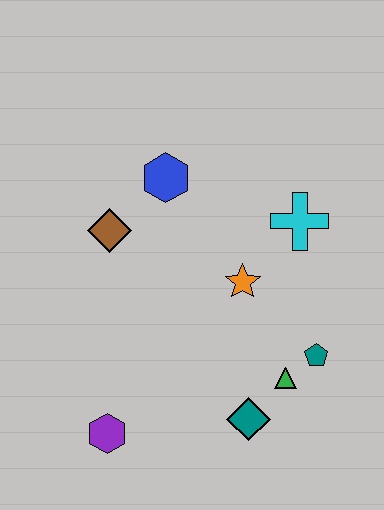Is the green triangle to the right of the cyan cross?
No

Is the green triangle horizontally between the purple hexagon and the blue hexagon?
No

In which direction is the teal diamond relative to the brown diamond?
The teal diamond is below the brown diamond.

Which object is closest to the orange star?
The cyan cross is closest to the orange star.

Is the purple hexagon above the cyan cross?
No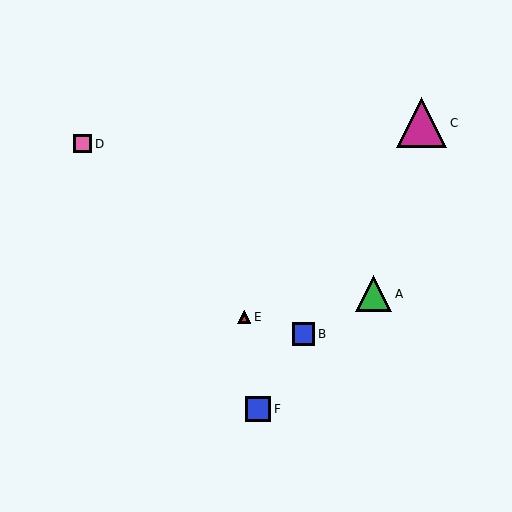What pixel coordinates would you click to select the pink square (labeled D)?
Click at (83, 144) to select the pink square D.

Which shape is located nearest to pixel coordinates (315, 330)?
The blue square (labeled B) at (304, 334) is nearest to that location.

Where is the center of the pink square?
The center of the pink square is at (83, 144).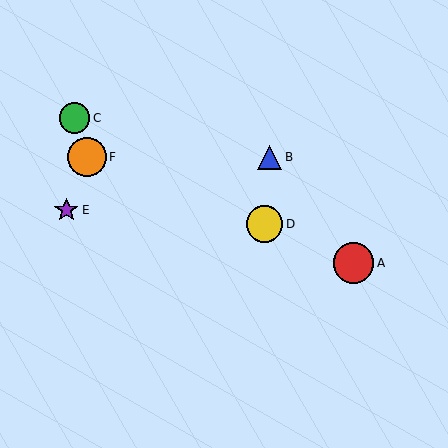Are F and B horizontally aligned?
Yes, both are at y≈157.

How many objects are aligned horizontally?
2 objects (B, F) are aligned horizontally.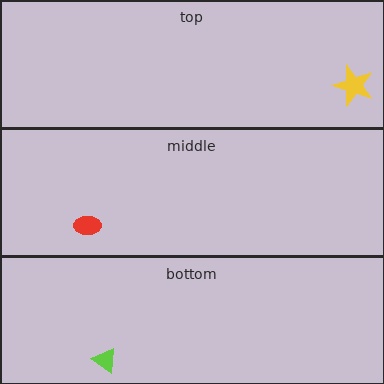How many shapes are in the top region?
1.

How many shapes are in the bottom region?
1.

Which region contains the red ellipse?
The middle region.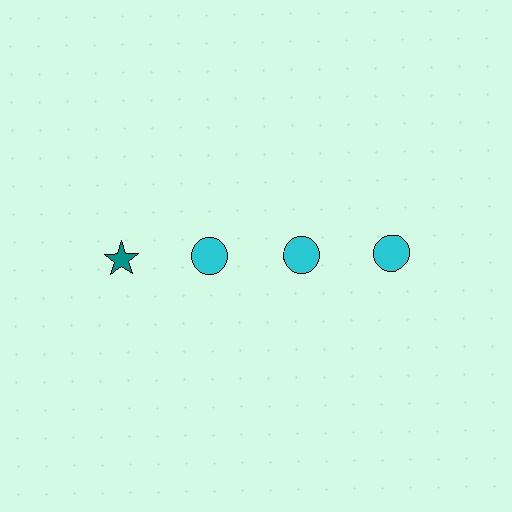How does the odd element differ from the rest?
It differs in both color (teal instead of cyan) and shape (star instead of circle).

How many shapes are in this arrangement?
There are 4 shapes arranged in a grid pattern.